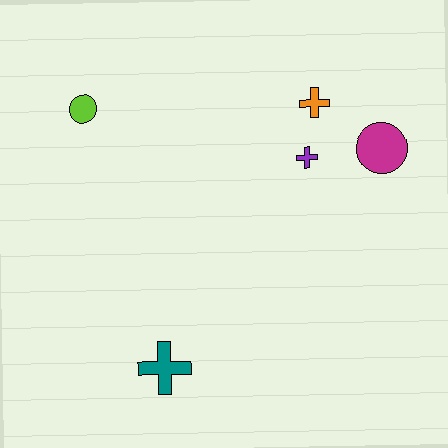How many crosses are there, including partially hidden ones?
There are 3 crosses.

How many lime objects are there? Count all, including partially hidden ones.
There is 1 lime object.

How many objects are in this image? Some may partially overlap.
There are 5 objects.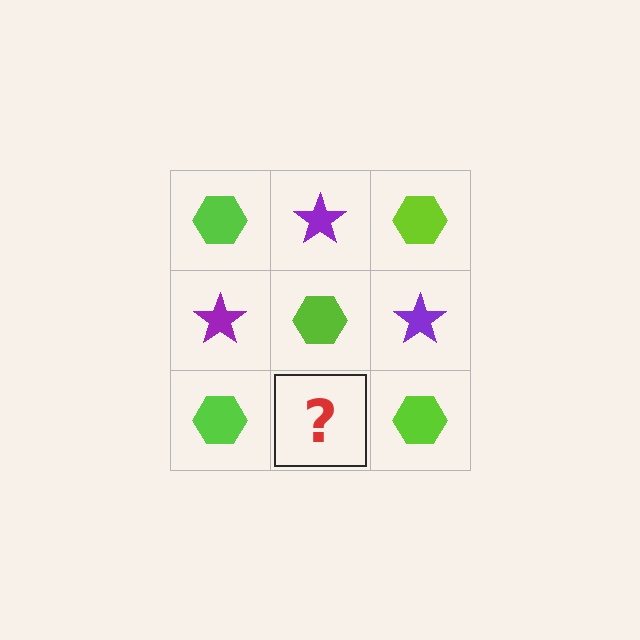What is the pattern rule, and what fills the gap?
The rule is that it alternates lime hexagon and purple star in a checkerboard pattern. The gap should be filled with a purple star.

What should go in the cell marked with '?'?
The missing cell should contain a purple star.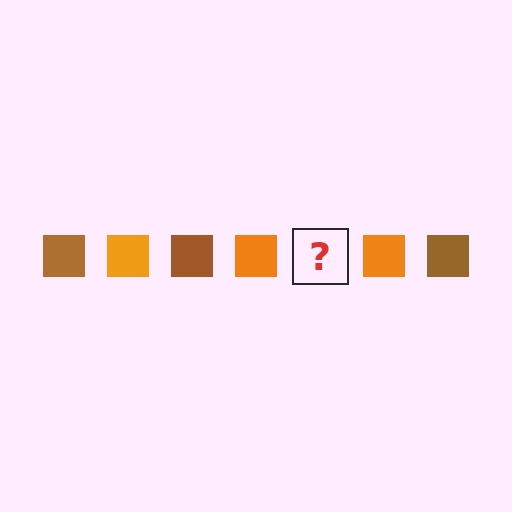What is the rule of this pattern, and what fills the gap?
The rule is that the pattern cycles through brown, orange squares. The gap should be filled with a brown square.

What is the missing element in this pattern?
The missing element is a brown square.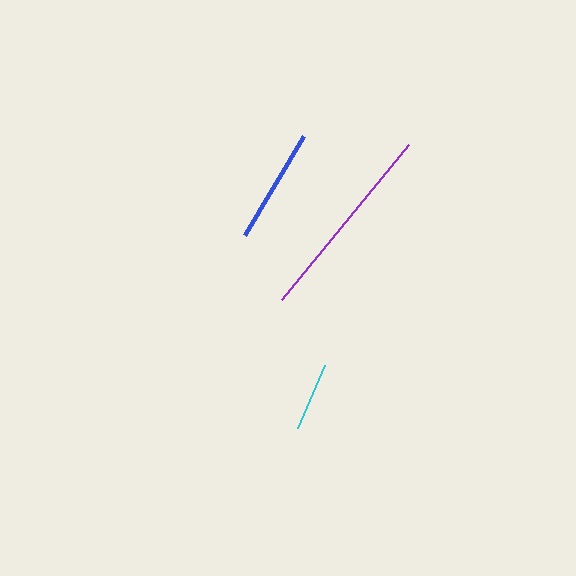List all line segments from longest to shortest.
From longest to shortest: purple, blue, cyan.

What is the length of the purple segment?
The purple segment is approximately 201 pixels long.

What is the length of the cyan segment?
The cyan segment is approximately 69 pixels long.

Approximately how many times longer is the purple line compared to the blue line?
The purple line is approximately 1.7 times the length of the blue line.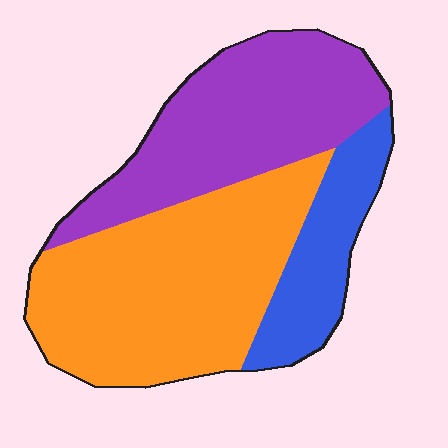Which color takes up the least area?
Blue, at roughly 15%.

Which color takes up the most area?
Orange, at roughly 45%.